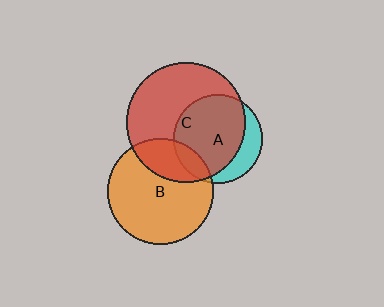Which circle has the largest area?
Circle C (red).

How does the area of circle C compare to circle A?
Approximately 1.8 times.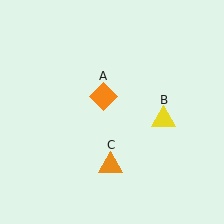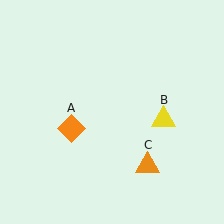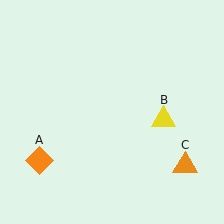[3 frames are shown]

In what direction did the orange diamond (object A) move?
The orange diamond (object A) moved down and to the left.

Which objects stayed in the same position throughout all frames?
Yellow triangle (object B) remained stationary.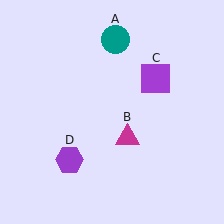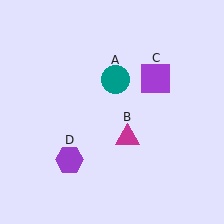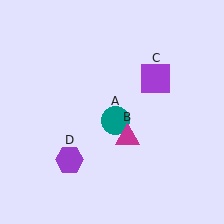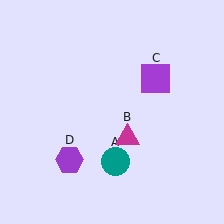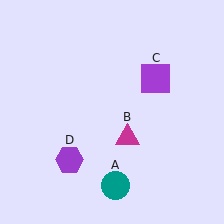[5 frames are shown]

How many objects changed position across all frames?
1 object changed position: teal circle (object A).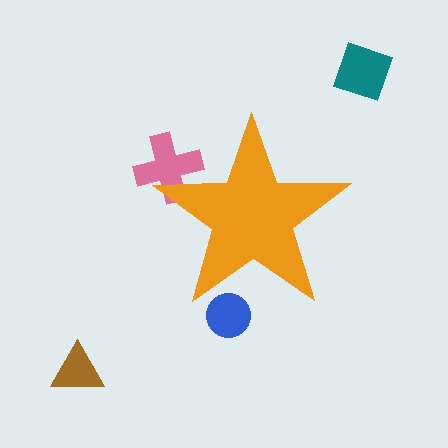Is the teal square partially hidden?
No, the teal square is fully visible.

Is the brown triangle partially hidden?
No, the brown triangle is fully visible.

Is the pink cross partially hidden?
Yes, the pink cross is partially hidden behind the orange star.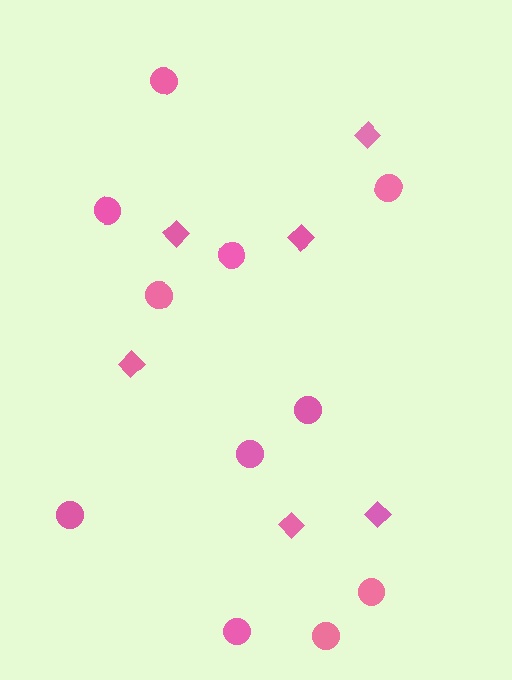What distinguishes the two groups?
There are 2 groups: one group of circles (11) and one group of diamonds (6).